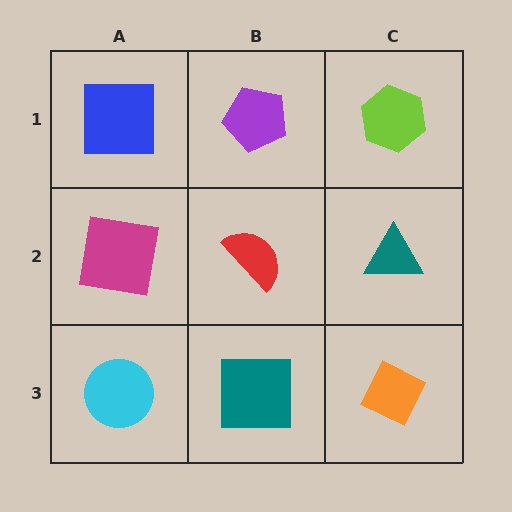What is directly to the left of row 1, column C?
A purple pentagon.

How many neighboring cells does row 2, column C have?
3.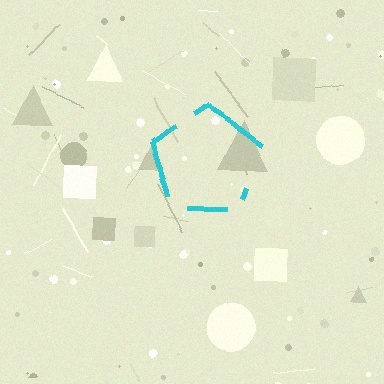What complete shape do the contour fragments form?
The contour fragments form a pentagon.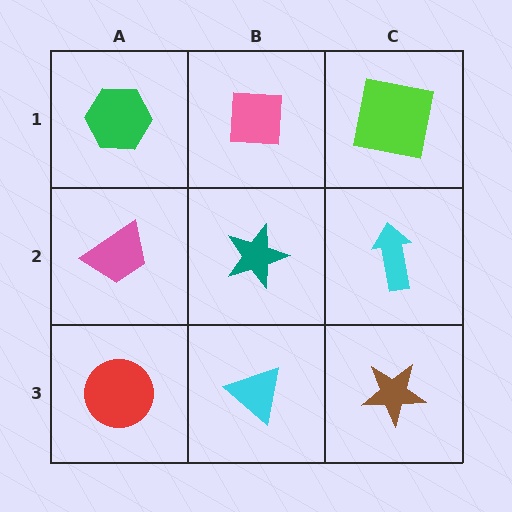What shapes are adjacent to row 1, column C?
A cyan arrow (row 2, column C), a pink square (row 1, column B).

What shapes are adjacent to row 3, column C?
A cyan arrow (row 2, column C), a cyan triangle (row 3, column B).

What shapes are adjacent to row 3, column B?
A teal star (row 2, column B), a red circle (row 3, column A), a brown star (row 3, column C).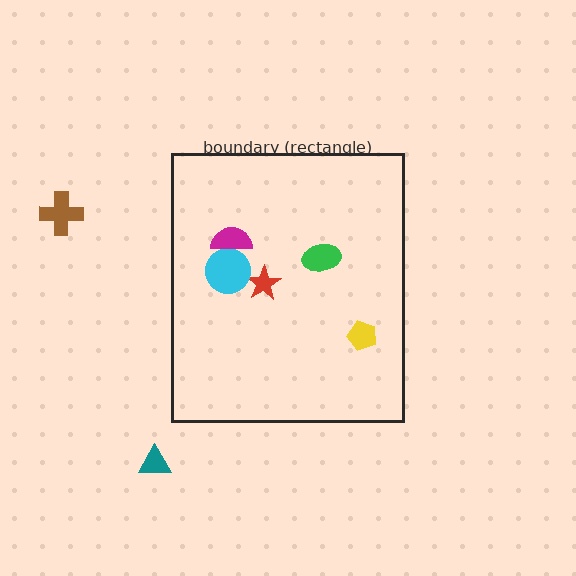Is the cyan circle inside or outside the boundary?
Inside.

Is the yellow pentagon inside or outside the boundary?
Inside.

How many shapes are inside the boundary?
5 inside, 2 outside.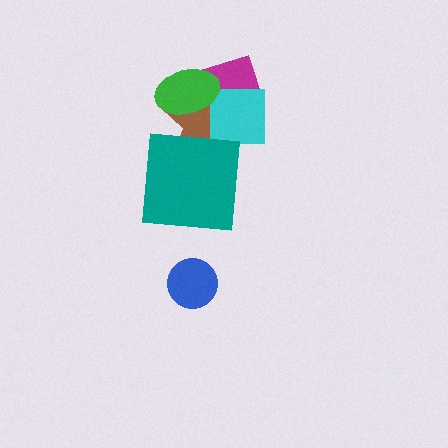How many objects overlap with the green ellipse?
2 objects overlap with the green ellipse.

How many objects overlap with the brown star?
4 objects overlap with the brown star.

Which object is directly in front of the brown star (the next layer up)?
The cyan square is directly in front of the brown star.